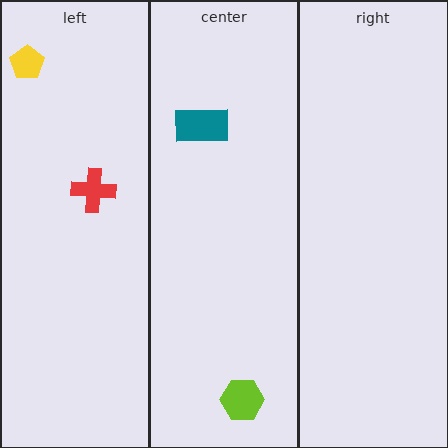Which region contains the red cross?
The left region.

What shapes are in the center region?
The teal rectangle, the lime hexagon.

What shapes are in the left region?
The red cross, the yellow pentagon.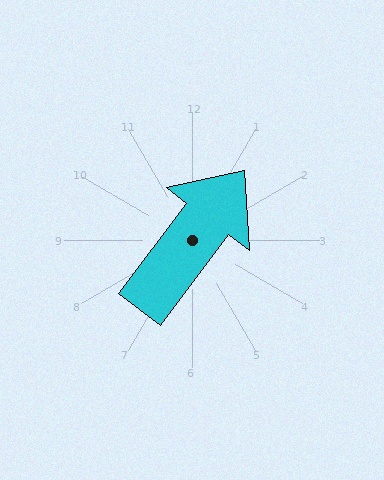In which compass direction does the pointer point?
Northeast.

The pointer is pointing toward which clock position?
Roughly 1 o'clock.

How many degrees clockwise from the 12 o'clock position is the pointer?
Approximately 37 degrees.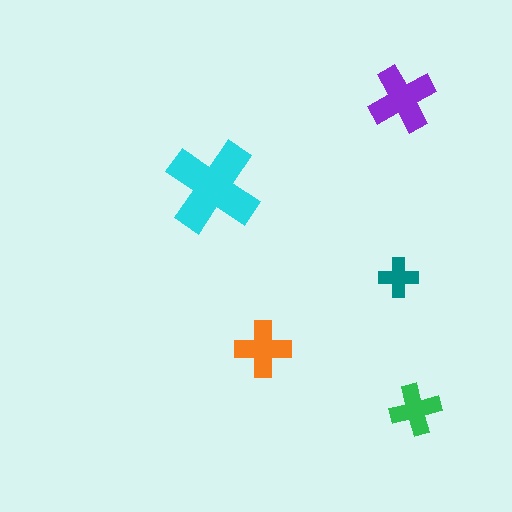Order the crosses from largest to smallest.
the cyan one, the purple one, the orange one, the green one, the teal one.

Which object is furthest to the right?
The green cross is rightmost.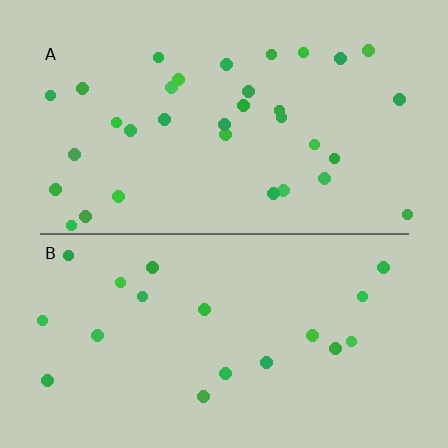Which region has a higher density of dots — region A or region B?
A (the top).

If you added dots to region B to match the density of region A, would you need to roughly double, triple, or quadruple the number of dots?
Approximately double.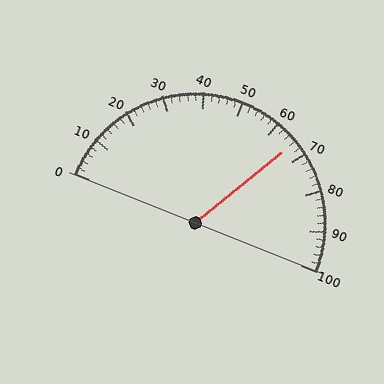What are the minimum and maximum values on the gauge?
The gauge ranges from 0 to 100.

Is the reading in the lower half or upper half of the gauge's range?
The reading is in the upper half of the range (0 to 100).